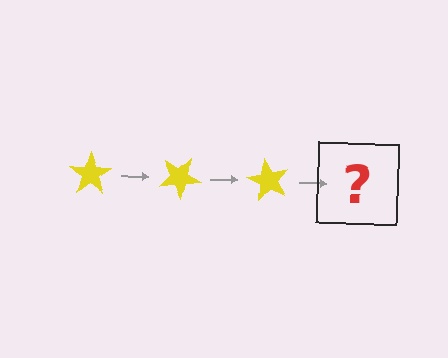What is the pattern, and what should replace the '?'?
The pattern is that the star rotates 30 degrees each step. The '?' should be a yellow star rotated 90 degrees.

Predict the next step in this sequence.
The next step is a yellow star rotated 90 degrees.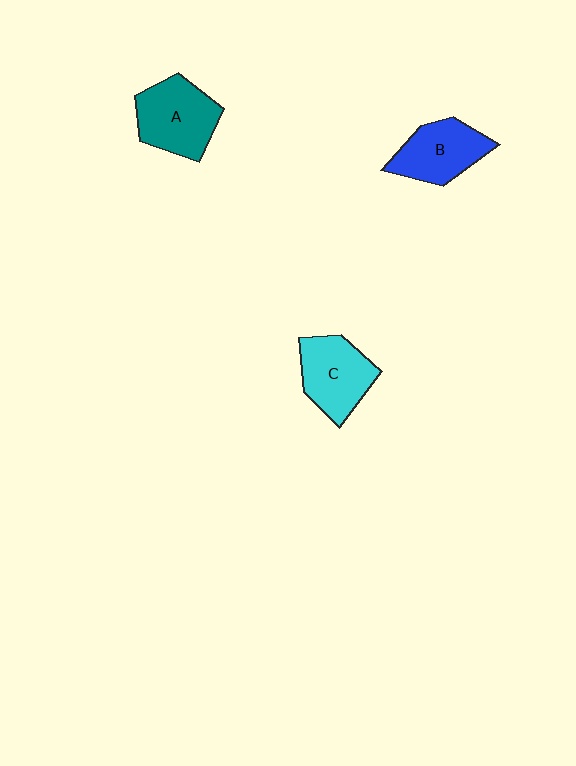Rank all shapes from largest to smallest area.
From largest to smallest: A (teal), C (cyan), B (blue).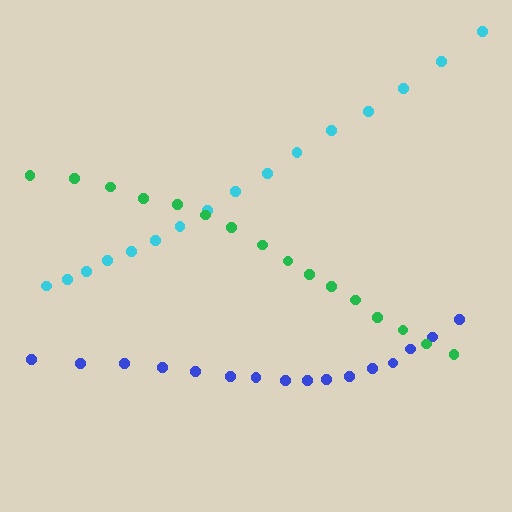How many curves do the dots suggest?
There are 3 distinct paths.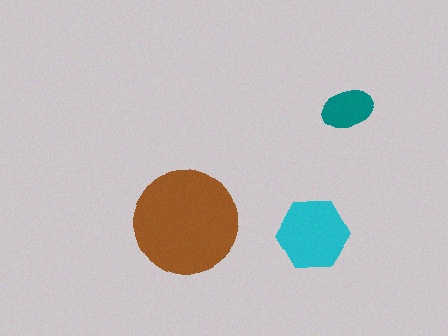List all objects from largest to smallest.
The brown circle, the cyan hexagon, the teal ellipse.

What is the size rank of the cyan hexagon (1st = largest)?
2nd.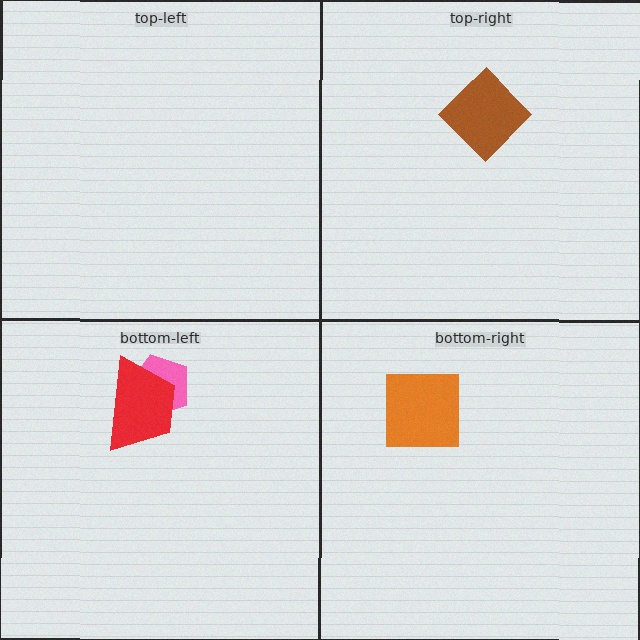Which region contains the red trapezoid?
The bottom-left region.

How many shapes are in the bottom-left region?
2.